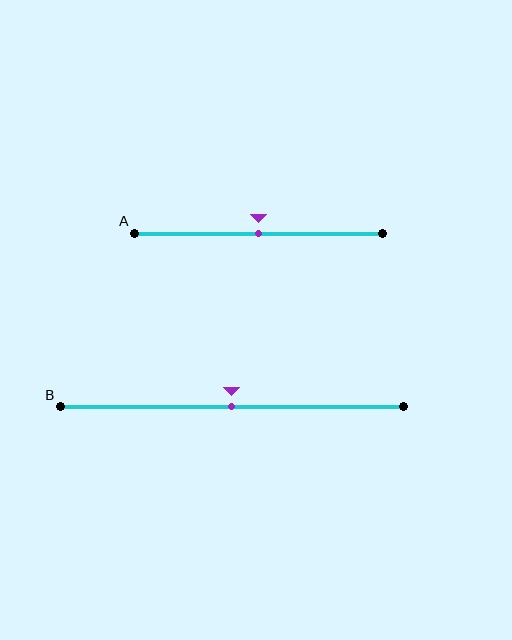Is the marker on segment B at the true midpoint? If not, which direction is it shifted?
Yes, the marker on segment B is at the true midpoint.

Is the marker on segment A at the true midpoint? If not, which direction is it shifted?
Yes, the marker on segment A is at the true midpoint.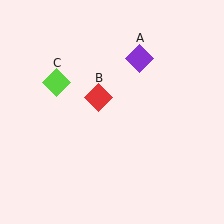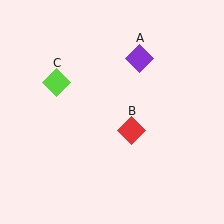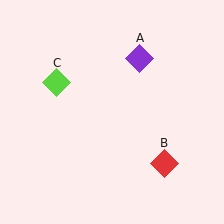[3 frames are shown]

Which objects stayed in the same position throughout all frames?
Purple diamond (object A) and lime diamond (object C) remained stationary.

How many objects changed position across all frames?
1 object changed position: red diamond (object B).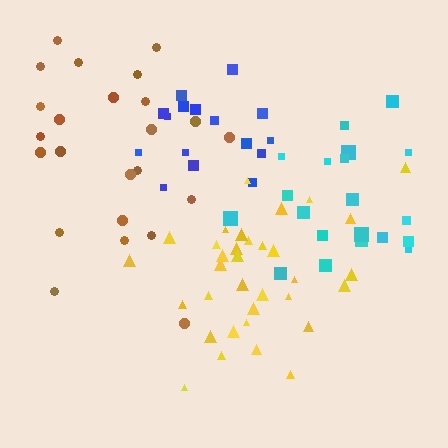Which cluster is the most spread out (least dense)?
Brown.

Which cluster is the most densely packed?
Blue.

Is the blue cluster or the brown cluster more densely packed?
Blue.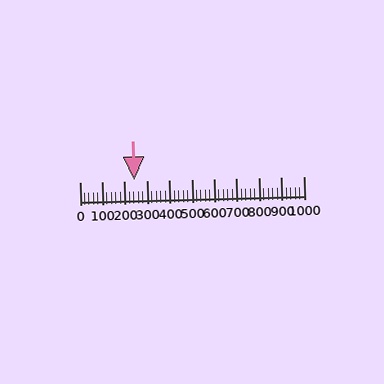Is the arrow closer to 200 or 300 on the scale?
The arrow is closer to 200.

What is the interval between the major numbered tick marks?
The major tick marks are spaced 100 units apart.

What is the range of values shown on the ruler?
The ruler shows values from 0 to 1000.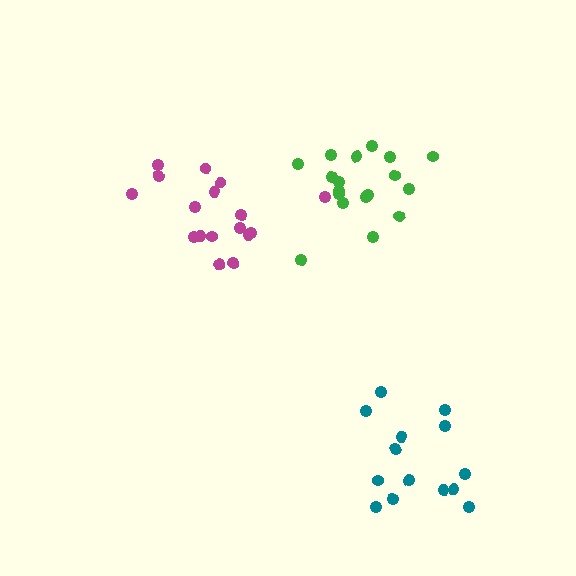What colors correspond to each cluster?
The clusters are colored: green, teal, magenta.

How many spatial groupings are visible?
There are 3 spatial groupings.